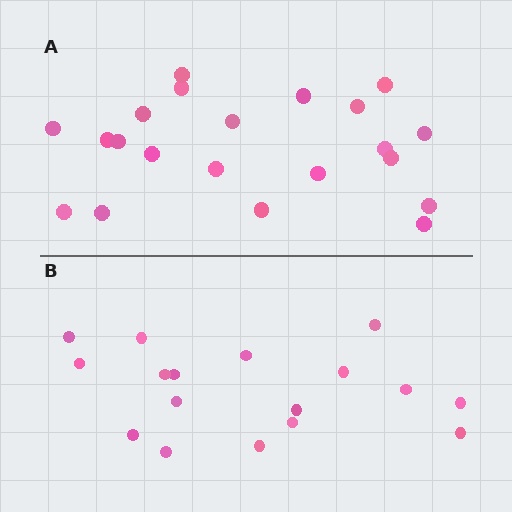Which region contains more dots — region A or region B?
Region A (the top region) has more dots.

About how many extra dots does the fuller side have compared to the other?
Region A has about 4 more dots than region B.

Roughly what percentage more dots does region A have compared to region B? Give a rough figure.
About 25% more.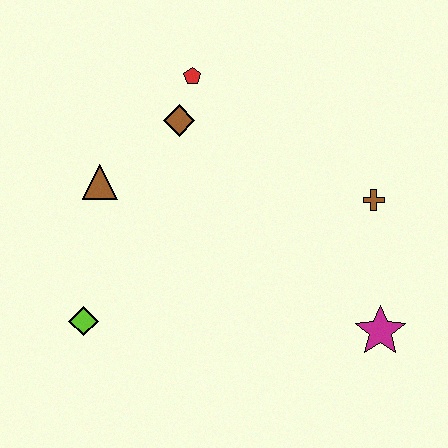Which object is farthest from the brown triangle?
The magenta star is farthest from the brown triangle.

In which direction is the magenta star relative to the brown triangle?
The magenta star is to the right of the brown triangle.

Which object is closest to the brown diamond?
The red pentagon is closest to the brown diamond.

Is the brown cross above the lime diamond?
Yes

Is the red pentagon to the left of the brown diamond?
No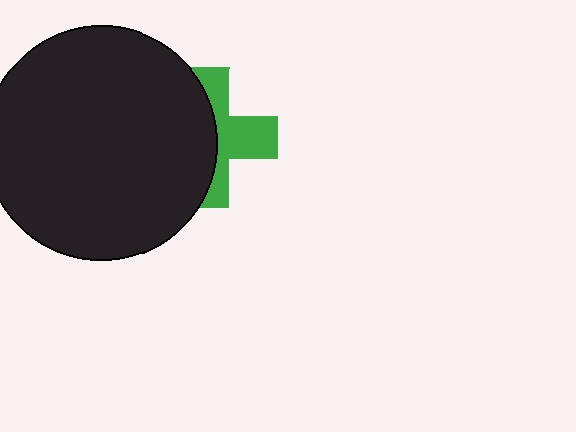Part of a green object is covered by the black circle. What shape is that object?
It is a cross.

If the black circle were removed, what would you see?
You would see the complete green cross.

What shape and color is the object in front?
The object in front is a black circle.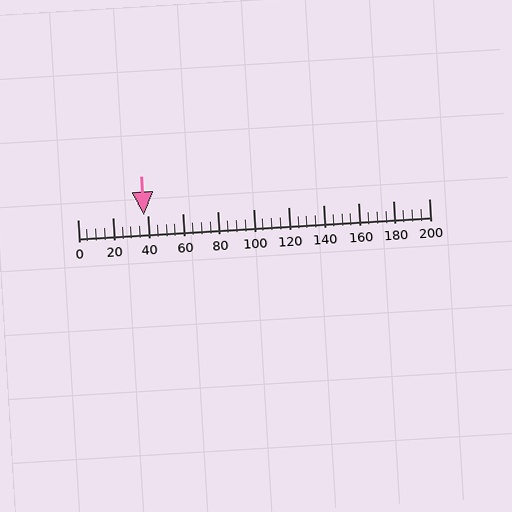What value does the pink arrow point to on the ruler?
The pink arrow points to approximately 38.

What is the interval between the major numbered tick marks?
The major tick marks are spaced 20 units apart.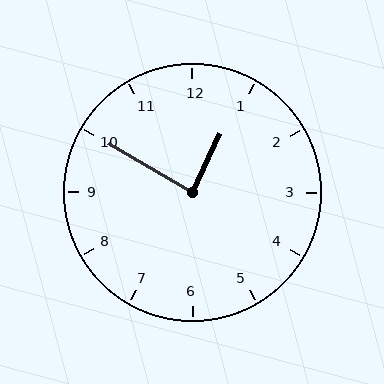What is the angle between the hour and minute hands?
Approximately 85 degrees.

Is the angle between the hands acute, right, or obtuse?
It is right.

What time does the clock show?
12:50.